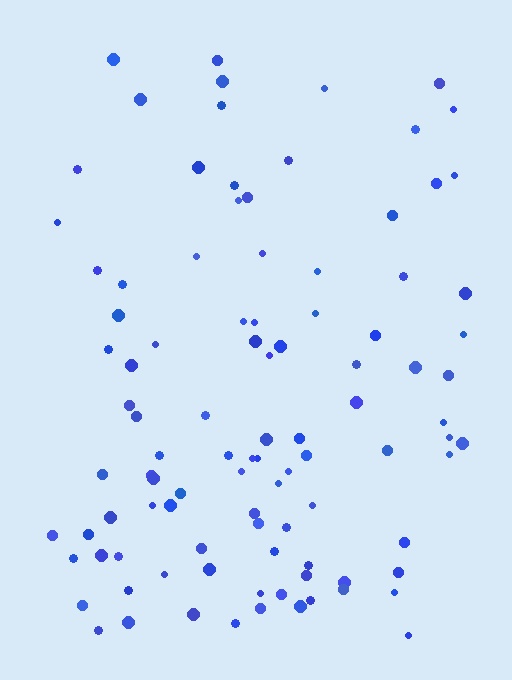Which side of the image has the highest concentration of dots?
The bottom.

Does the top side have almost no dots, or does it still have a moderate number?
Still a moderate number, just noticeably fewer than the bottom.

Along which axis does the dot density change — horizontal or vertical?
Vertical.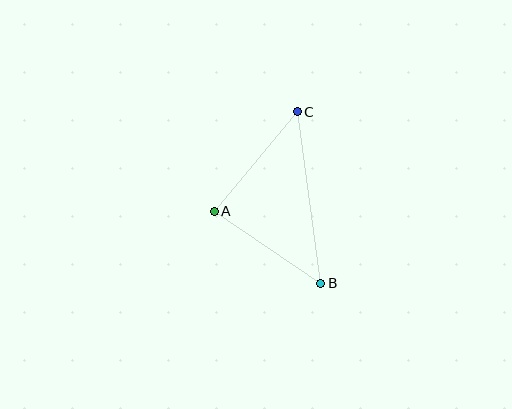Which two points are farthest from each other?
Points B and C are farthest from each other.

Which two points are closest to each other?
Points A and B are closest to each other.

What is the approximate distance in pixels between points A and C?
The distance between A and C is approximately 130 pixels.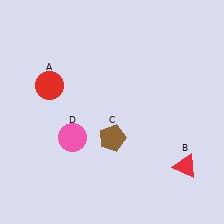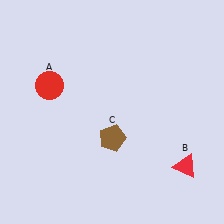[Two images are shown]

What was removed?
The pink circle (D) was removed in Image 2.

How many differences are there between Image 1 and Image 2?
There is 1 difference between the two images.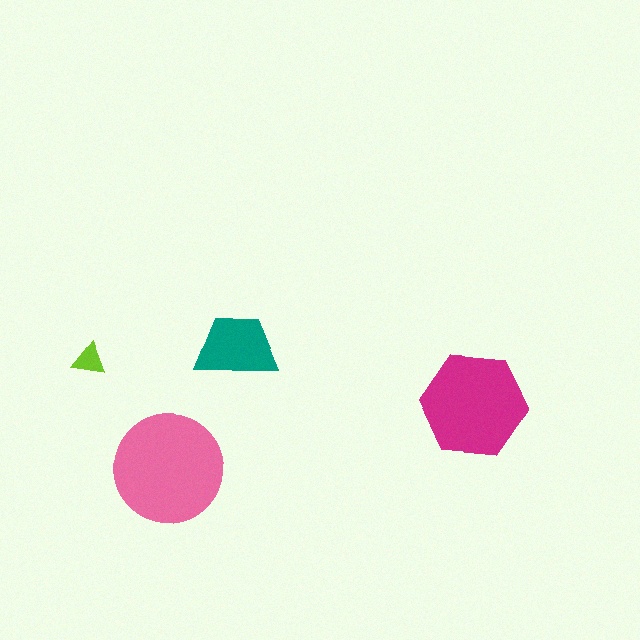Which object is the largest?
The pink circle.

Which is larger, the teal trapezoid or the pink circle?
The pink circle.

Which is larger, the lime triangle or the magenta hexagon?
The magenta hexagon.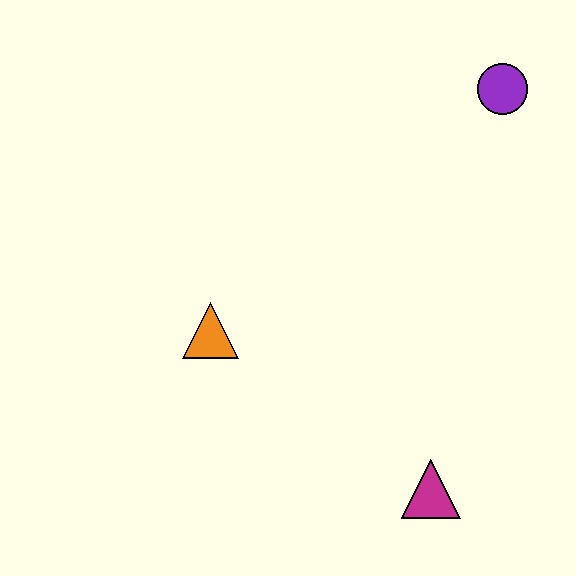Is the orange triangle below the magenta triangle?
No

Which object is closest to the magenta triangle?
The orange triangle is closest to the magenta triangle.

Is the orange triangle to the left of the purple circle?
Yes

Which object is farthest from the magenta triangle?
The purple circle is farthest from the magenta triangle.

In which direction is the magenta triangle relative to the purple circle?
The magenta triangle is below the purple circle.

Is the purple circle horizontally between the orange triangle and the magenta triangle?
No